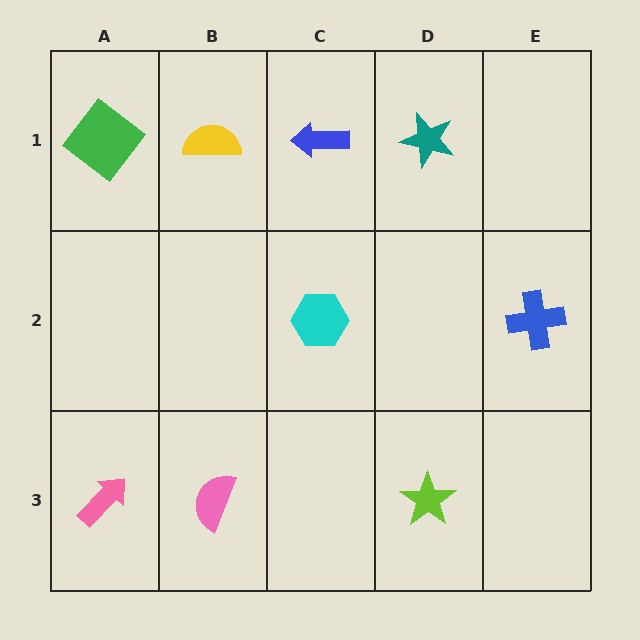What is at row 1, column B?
A yellow semicircle.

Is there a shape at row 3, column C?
No, that cell is empty.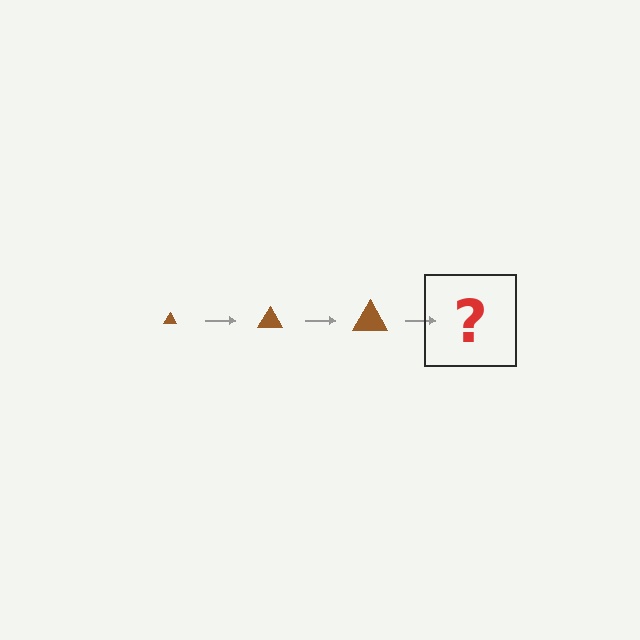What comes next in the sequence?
The next element should be a brown triangle, larger than the previous one.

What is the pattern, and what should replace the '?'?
The pattern is that the triangle gets progressively larger each step. The '?' should be a brown triangle, larger than the previous one.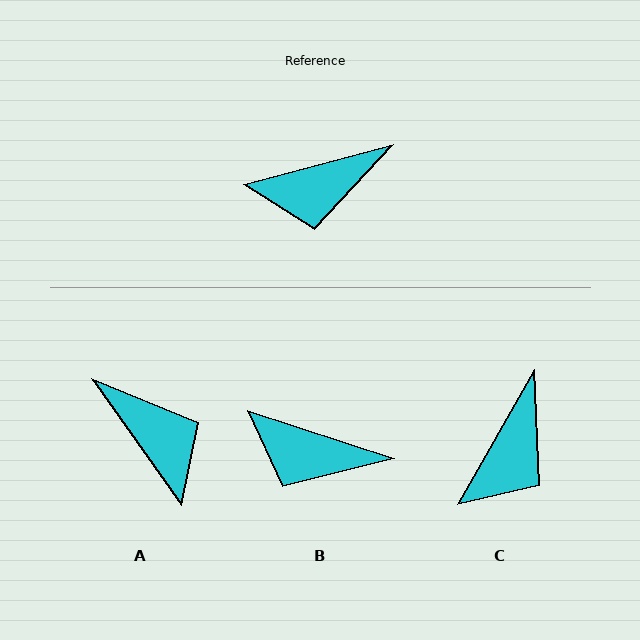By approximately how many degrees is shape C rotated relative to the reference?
Approximately 45 degrees counter-clockwise.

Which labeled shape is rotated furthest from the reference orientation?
A, about 111 degrees away.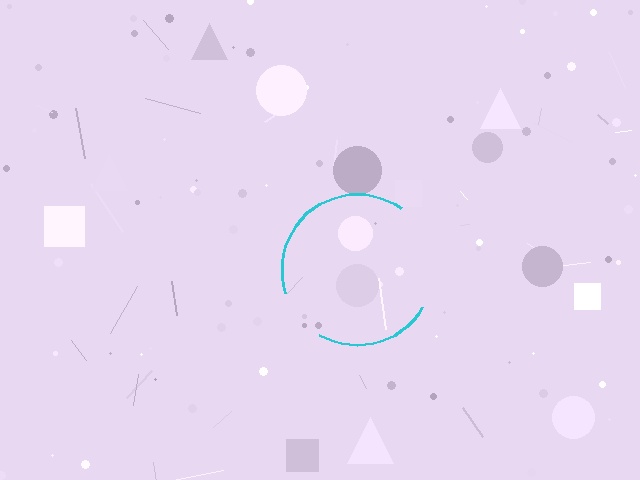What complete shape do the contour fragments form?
The contour fragments form a circle.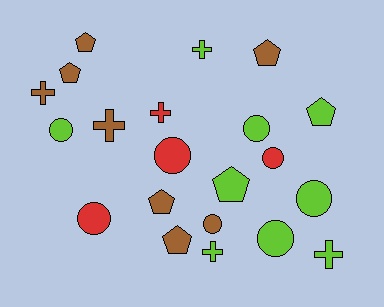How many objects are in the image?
There are 21 objects.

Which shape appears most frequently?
Circle, with 8 objects.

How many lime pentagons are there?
There are 2 lime pentagons.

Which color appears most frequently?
Lime, with 9 objects.